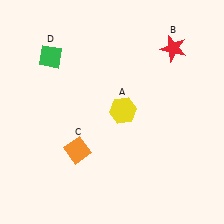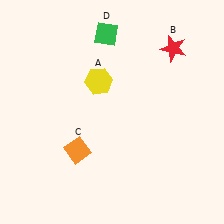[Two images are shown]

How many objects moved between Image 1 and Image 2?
2 objects moved between the two images.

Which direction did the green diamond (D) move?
The green diamond (D) moved right.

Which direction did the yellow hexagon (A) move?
The yellow hexagon (A) moved up.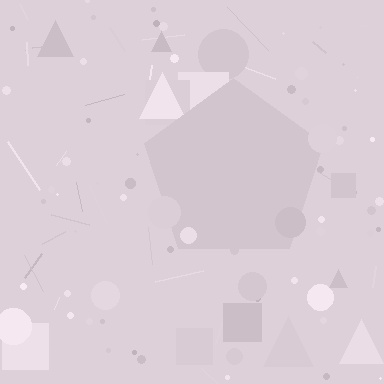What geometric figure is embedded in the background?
A pentagon is embedded in the background.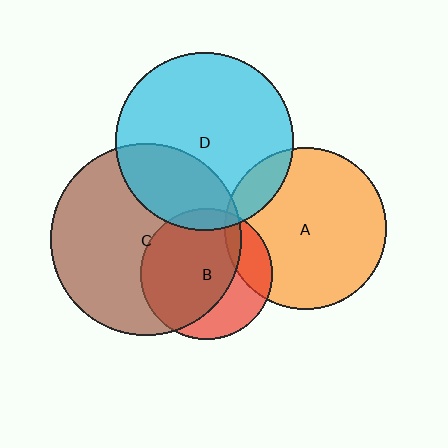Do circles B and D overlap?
Yes.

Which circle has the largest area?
Circle C (brown).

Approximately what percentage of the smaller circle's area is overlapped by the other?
Approximately 10%.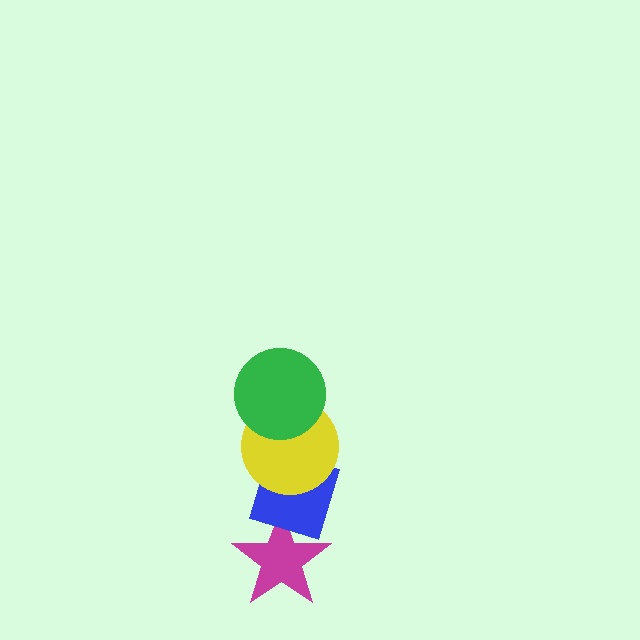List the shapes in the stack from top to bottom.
From top to bottom: the green circle, the yellow circle, the blue diamond, the magenta star.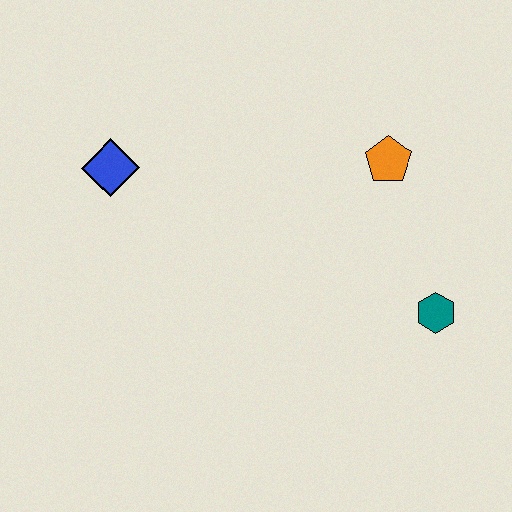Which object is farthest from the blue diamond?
The teal hexagon is farthest from the blue diamond.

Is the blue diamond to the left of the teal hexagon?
Yes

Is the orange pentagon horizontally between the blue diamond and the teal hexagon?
Yes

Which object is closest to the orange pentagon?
The teal hexagon is closest to the orange pentagon.